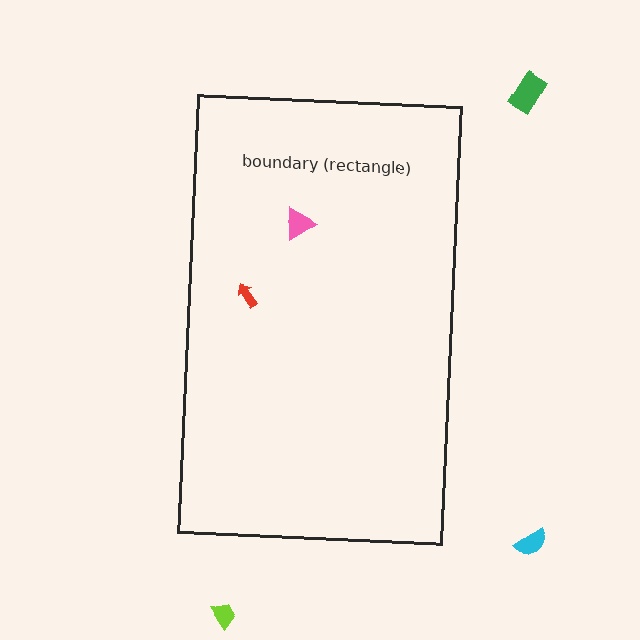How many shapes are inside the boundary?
2 inside, 3 outside.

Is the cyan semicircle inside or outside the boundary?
Outside.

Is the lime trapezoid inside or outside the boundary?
Outside.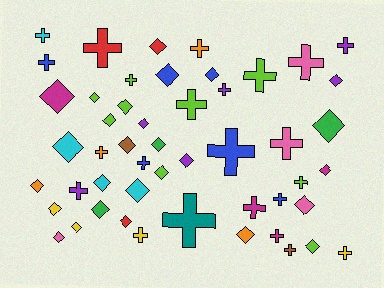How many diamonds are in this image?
There are 27 diamonds.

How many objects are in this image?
There are 50 objects.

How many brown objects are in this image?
There are 2 brown objects.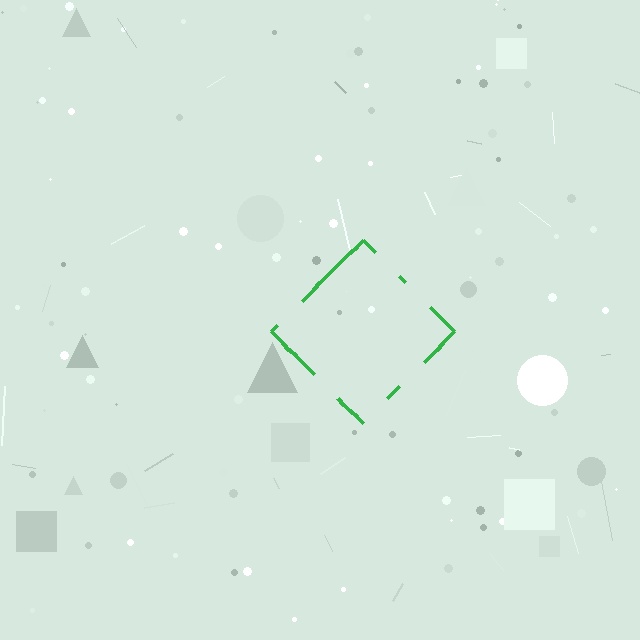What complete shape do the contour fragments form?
The contour fragments form a diamond.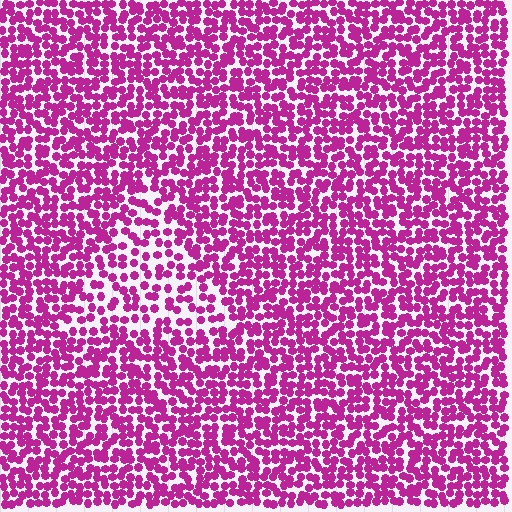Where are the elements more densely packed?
The elements are more densely packed outside the triangle boundary.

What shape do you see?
I see a triangle.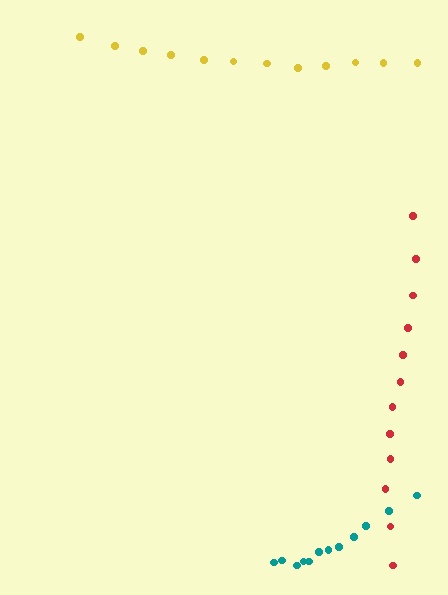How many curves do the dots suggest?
There are 3 distinct paths.